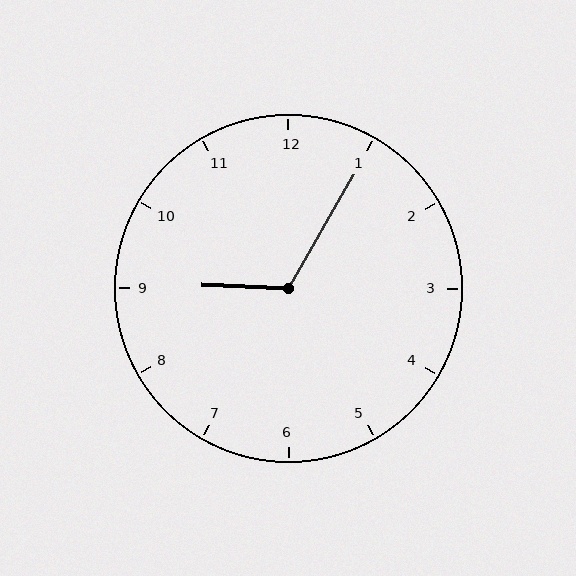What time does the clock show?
9:05.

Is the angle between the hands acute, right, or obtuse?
It is obtuse.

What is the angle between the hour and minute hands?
Approximately 118 degrees.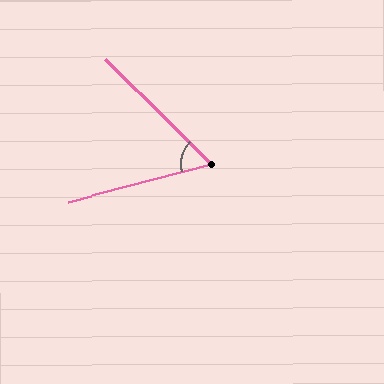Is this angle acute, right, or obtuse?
It is acute.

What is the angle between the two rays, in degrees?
Approximately 60 degrees.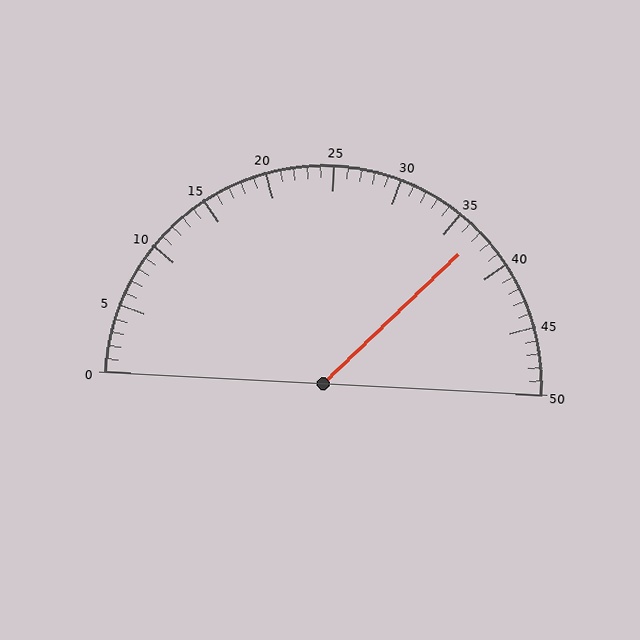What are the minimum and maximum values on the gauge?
The gauge ranges from 0 to 50.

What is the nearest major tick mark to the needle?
The nearest major tick mark is 35.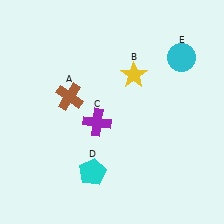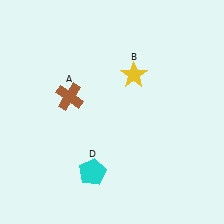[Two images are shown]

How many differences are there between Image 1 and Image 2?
There are 2 differences between the two images.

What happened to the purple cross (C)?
The purple cross (C) was removed in Image 2. It was in the bottom-left area of Image 1.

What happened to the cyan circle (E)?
The cyan circle (E) was removed in Image 2. It was in the top-right area of Image 1.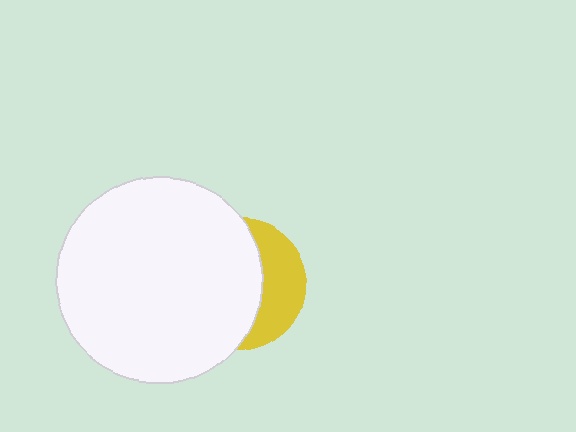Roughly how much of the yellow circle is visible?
A small part of it is visible (roughly 35%).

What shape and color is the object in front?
The object in front is a white circle.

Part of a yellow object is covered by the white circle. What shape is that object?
It is a circle.